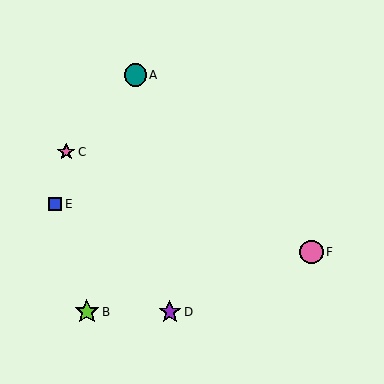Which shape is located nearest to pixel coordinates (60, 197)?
The blue square (labeled E) at (55, 204) is nearest to that location.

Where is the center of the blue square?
The center of the blue square is at (55, 204).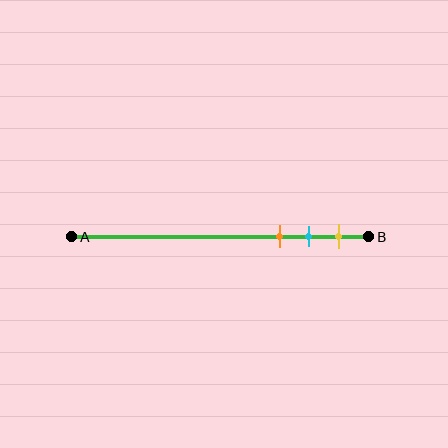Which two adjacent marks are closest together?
The cyan and yellow marks are the closest adjacent pair.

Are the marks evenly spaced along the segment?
Yes, the marks are approximately evenly spaced.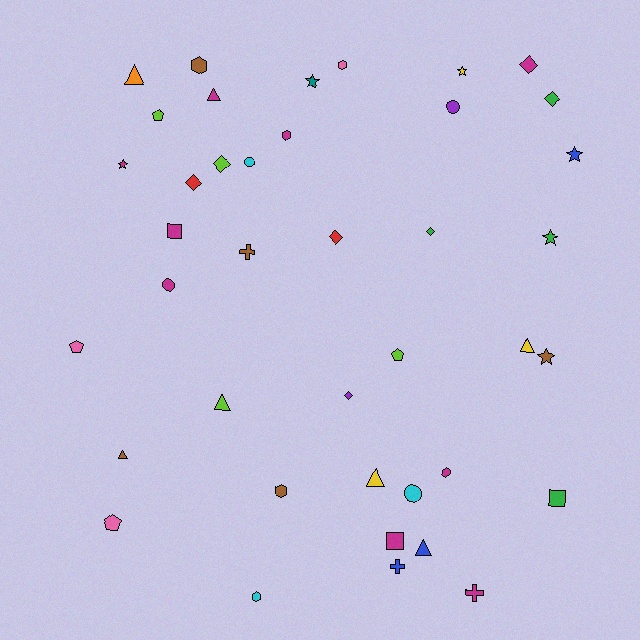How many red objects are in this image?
There are 2 red objects.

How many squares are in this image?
There are 3 squares.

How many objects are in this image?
There are 40 objects.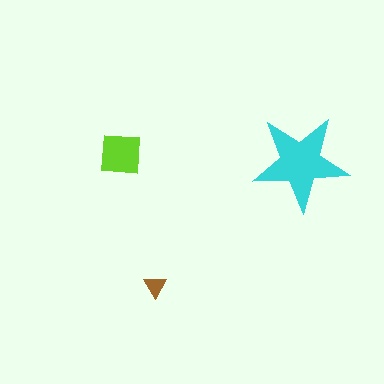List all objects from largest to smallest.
The cyan star, the lime square, the brown triangle.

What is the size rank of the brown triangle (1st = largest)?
3rd.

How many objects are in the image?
There are 3 objects in the image.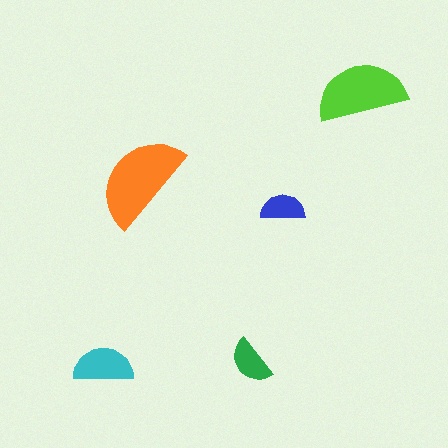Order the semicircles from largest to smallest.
the orange one, the lime one, the cyan one, the green one, the blue one.